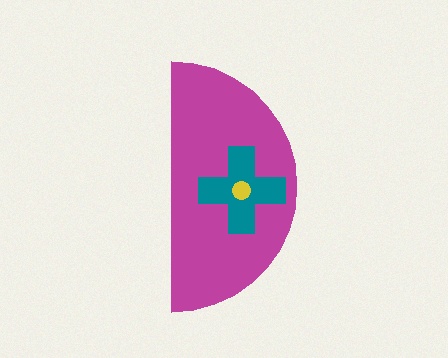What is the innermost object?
The yellow circle.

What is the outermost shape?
The magenta semicircle.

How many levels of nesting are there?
3.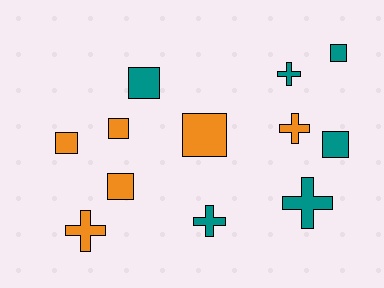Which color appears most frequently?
Teal, with 6 objects.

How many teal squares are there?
There are 3 teal squares.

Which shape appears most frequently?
Square, with 7 objects.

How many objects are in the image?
There are 12 objects.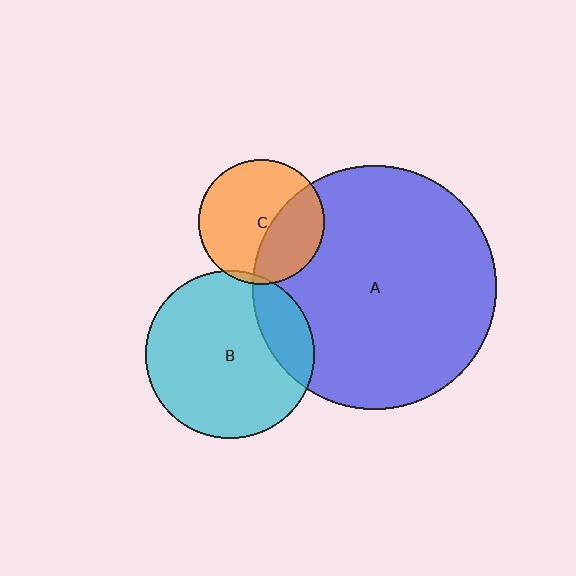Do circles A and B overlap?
Yes.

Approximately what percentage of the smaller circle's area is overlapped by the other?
Approximately 20%.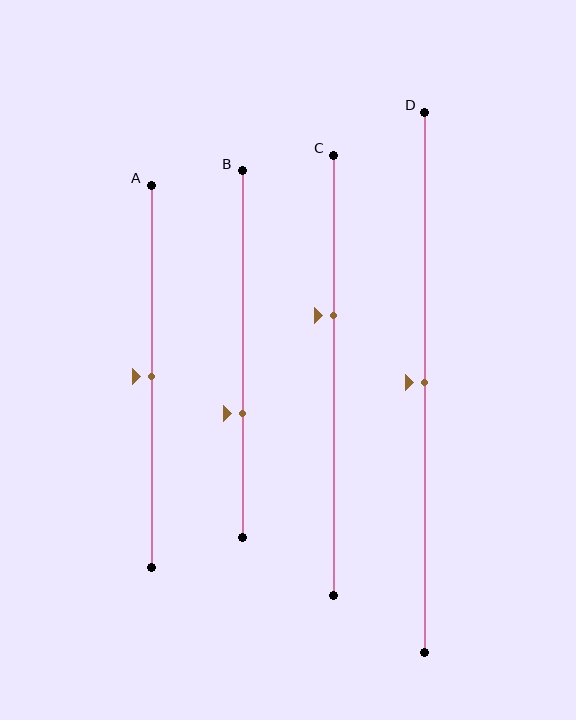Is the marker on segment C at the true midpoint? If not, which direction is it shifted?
No, the marker on segment C is shifted upward by about 14% of the segment length.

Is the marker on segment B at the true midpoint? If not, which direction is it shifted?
No, the marker on segment B is shifted downward by about 16% of the segment length.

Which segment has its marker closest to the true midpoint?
Segment A has its marker closest to the true midpoint.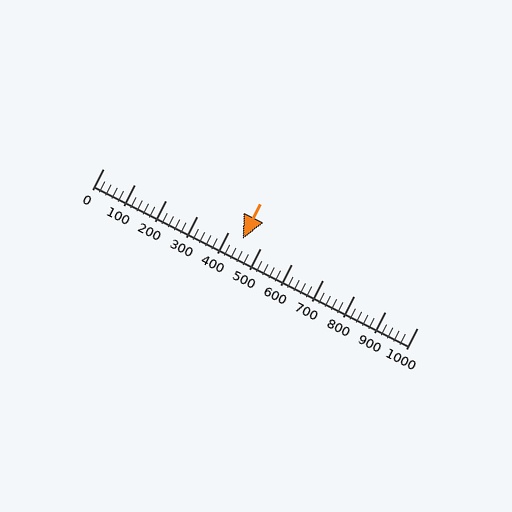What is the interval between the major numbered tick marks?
The major tick marks are spaced 100 units apart.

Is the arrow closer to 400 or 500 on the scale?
The arrow is closer to 400.